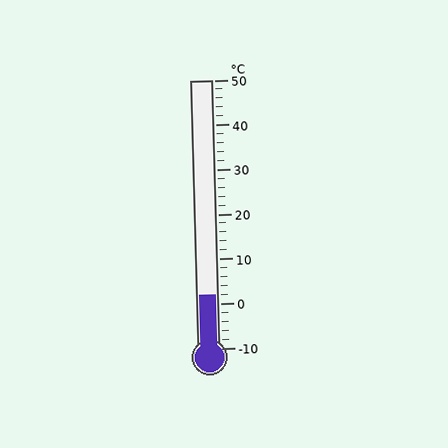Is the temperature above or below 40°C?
The temperature is below 40°C.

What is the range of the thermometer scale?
The thermometer scale ranges from -10°C to 50°C.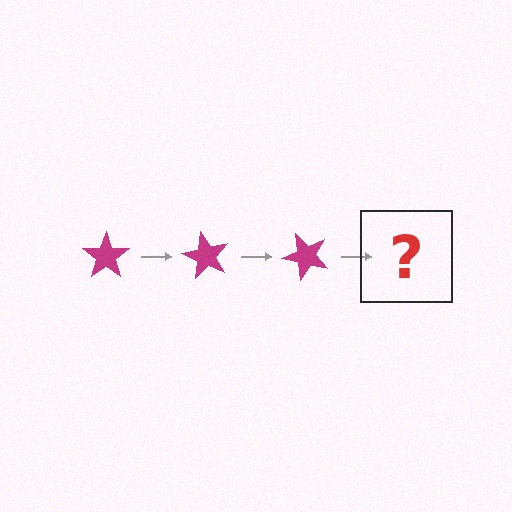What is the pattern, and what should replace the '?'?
The pattern is that the star rotates 60 degrees each step. The '?' should be a magenta star rotated 180 degrees.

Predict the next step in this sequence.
The next step is a magenta star rotated 180 degrees.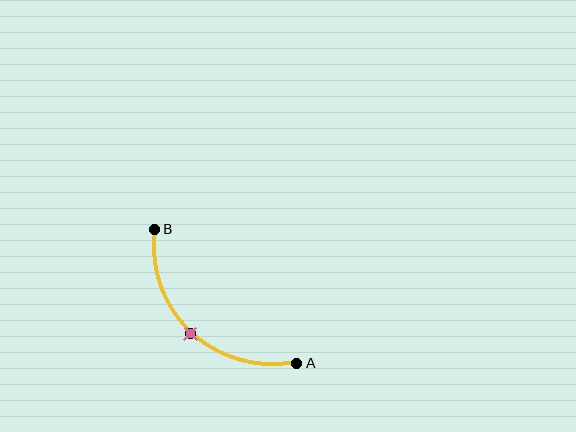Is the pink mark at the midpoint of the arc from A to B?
Yes. The pink mark lies on the arc at equal arc-length from both A and B — it is the arc midpoint.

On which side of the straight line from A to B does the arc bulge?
The arc bulges below and to the left of the straight line connecting A and B.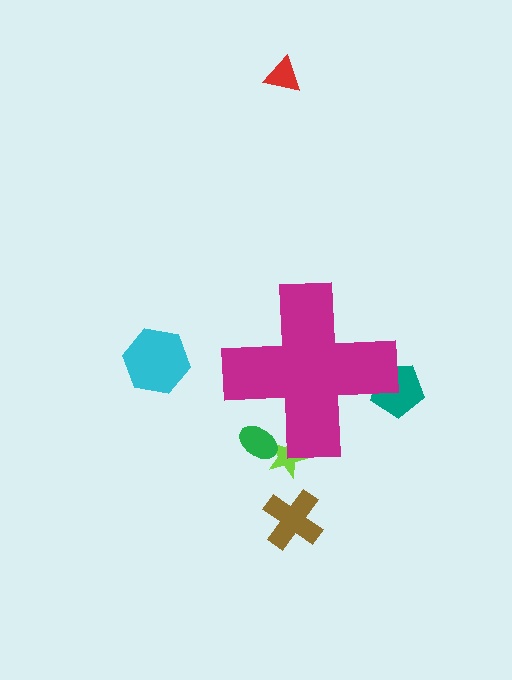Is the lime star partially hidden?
Yes, the lime star is partially hidden behind the magenta cross.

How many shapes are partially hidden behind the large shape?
3 shapes are partially hidden.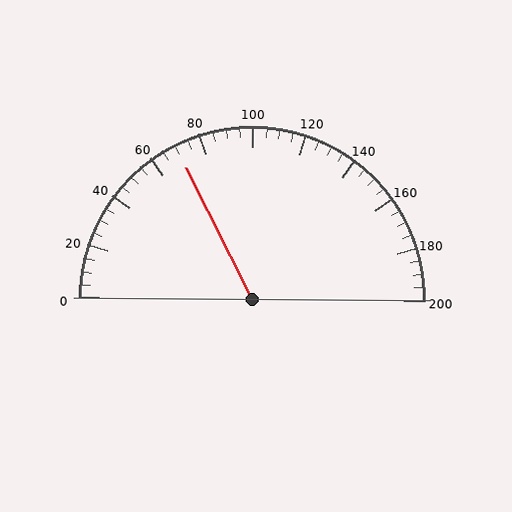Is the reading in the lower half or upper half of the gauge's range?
The reading is in the lower half of the range (0 to 200).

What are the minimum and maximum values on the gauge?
The gauge ranges from 0 to 200.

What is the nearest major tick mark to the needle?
The nearest major tick mark is 80.